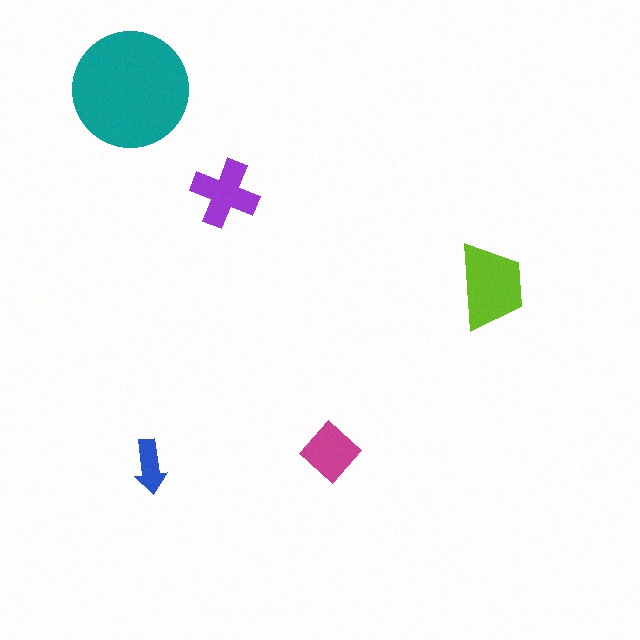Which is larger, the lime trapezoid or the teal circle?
The teal circle.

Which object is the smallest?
The blue arrow.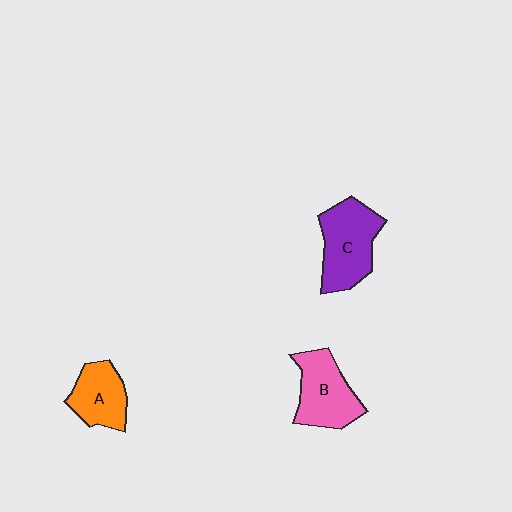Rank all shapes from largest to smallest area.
From largest to smallest: C (purple), B (pink), A (orange).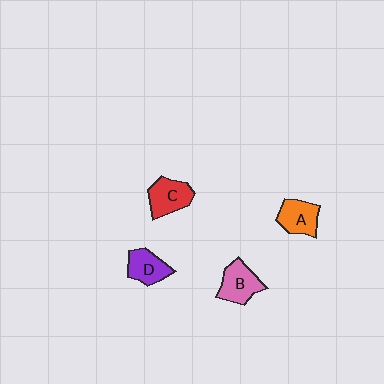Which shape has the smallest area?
Shape D (purple).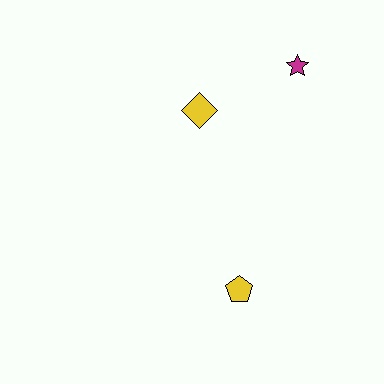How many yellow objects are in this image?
There are 2 yellow objects.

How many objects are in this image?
There are 3 objects.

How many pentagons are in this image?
There is 1 pentagon.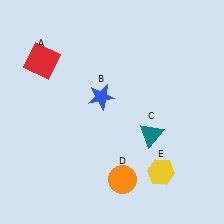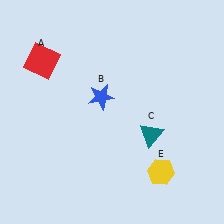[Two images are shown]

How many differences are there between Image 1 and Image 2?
There is 1 difference between the two images.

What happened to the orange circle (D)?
The orange circle (D) was removed in Image 2. It was in the bottom-right area of Image 1.